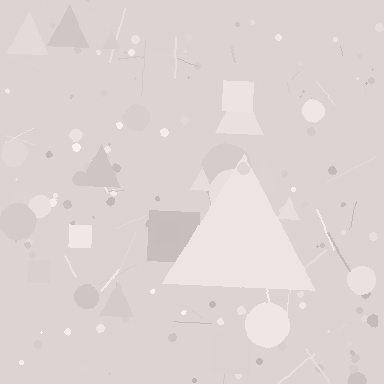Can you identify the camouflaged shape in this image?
The camouflaged shape is a triangle.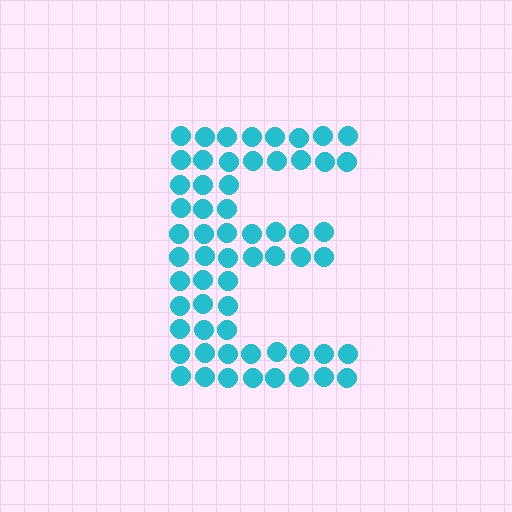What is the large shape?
The large shape is the letter E.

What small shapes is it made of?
It is made of small circles.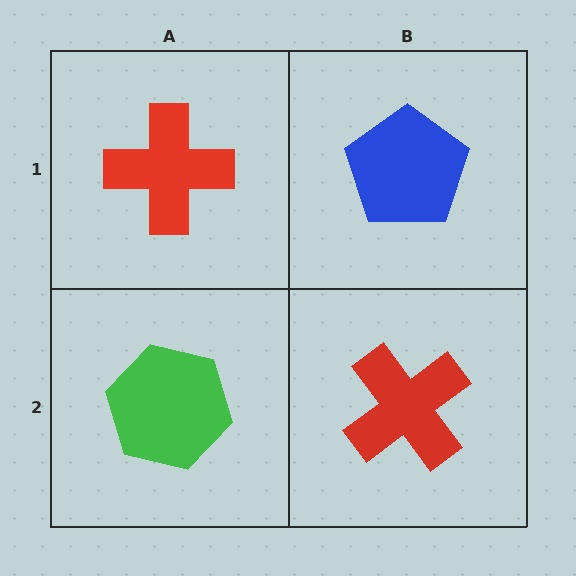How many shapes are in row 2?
2 shapes.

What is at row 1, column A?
A red cross.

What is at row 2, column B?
A red cross.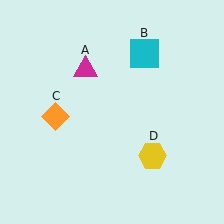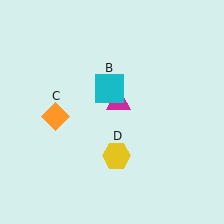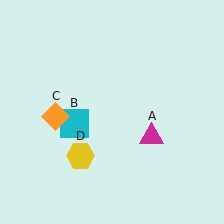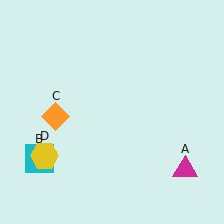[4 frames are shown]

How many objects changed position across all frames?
3 objects changed position: magenta triangle (object A), cyan square (object B), yellow hexagon (object D).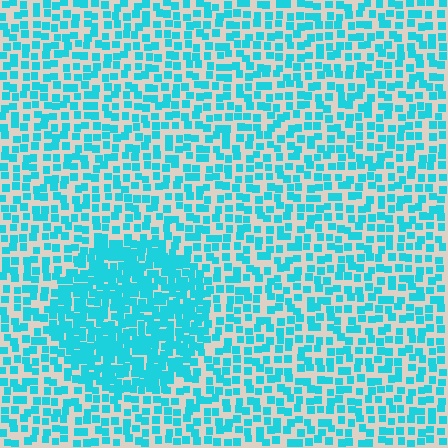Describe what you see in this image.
The image contains small cyan elements arranged at two different densities. A circle-shaped region is visible where the elements are more densely packed than the surrounding area.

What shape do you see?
I see a circle.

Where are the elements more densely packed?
The elements are more densely packed inside the circle boundary.